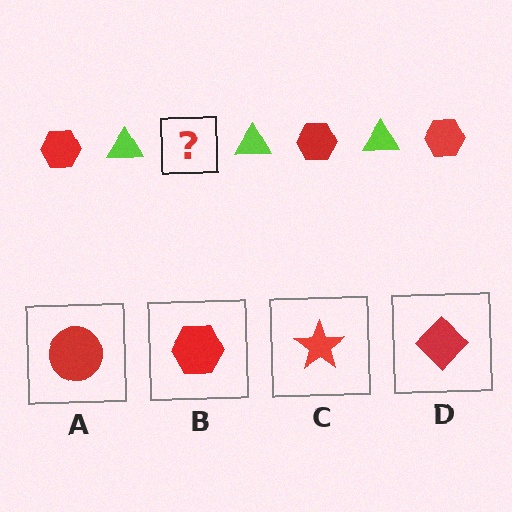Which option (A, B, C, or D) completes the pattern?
B.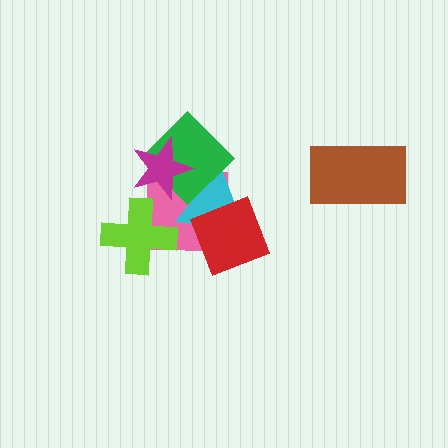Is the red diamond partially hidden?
No, no other shape covers it.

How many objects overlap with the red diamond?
2 objects overlap with the red diamond.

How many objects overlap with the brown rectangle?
0 objects overlap with the brown rectangle.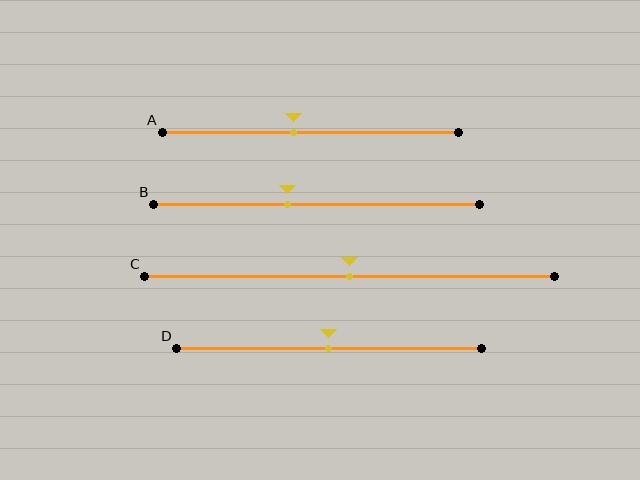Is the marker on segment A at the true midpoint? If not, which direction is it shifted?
No, the marker on segment A is shifted to the left by about 6% of the segment length.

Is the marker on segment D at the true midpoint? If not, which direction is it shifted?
Yes, the marker on segment D is at the true midpoint.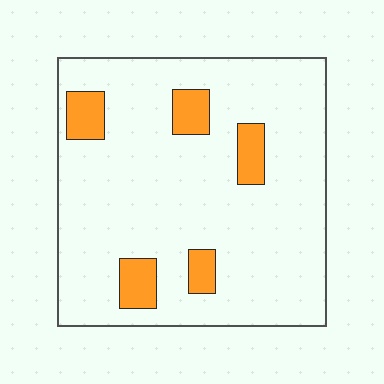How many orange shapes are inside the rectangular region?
5.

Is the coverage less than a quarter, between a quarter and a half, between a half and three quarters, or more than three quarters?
Less than a quarter.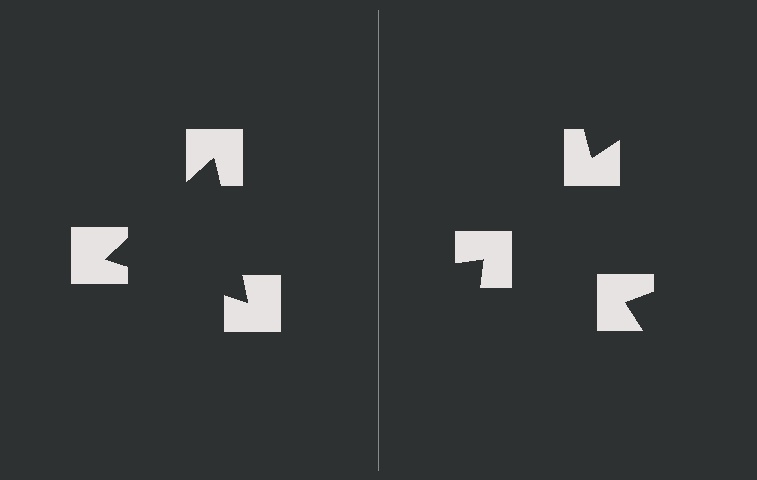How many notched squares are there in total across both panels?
6 — 3 on each side.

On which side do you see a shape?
An illusory triangle appears on the left side. On the right side the wedge cuts are rotated, so no coherent shape forms.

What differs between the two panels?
The notched squares are positioned identically on both sides; only the wedge orientations differ. On the left they align to a triangle; on the right they are misaligned.